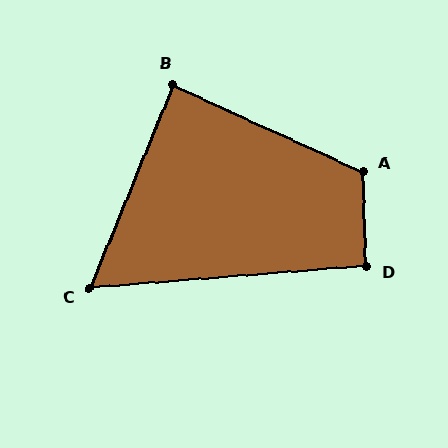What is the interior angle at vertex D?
Approximately 92 degrees (approximately right).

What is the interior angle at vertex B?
Approximately 88 degrees (approximately right).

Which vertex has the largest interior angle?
A, at approximately 117 degrees.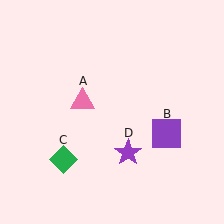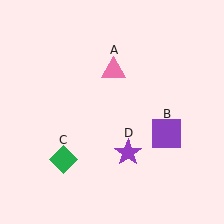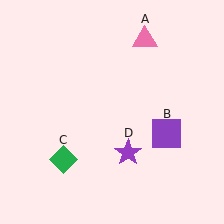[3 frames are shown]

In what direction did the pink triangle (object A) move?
The pink triangle (object A) moved up and to the right.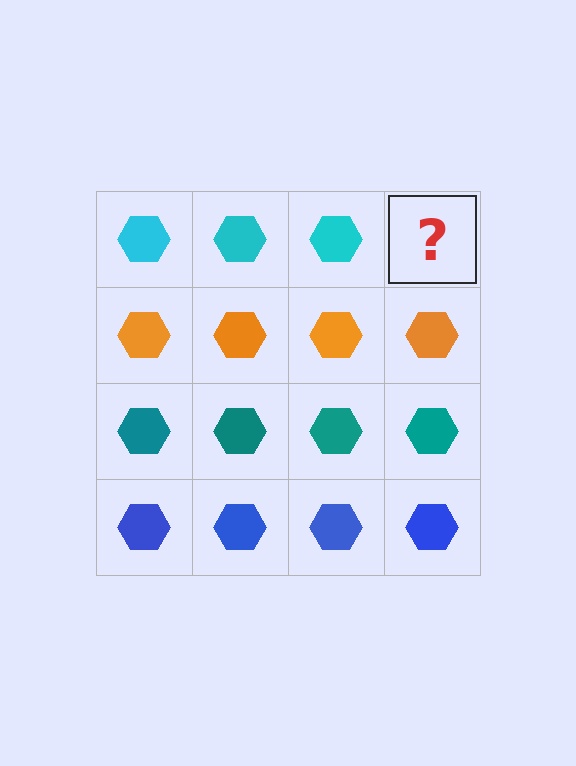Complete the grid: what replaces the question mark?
The question mark should be replaced with a cyan hexagon.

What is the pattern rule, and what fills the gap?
The rule is that each row has a consistent color. The gap should be filled with a cyan hexagon.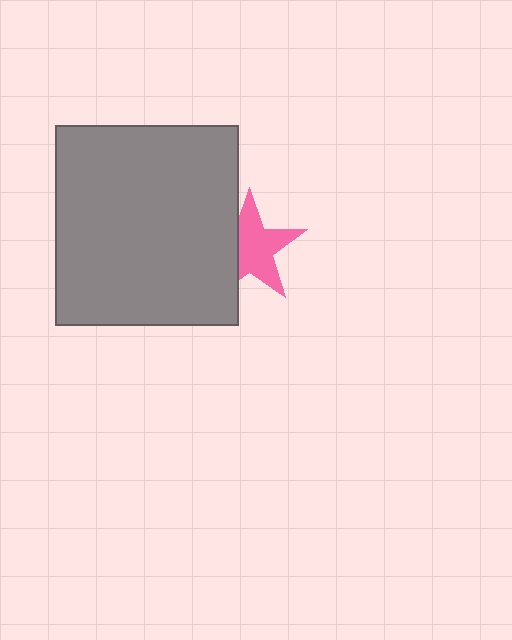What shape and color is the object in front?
The object in front is a gray rectangle.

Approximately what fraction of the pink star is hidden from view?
Roughly 33% of the pink star is hidden behind the gray rectangle.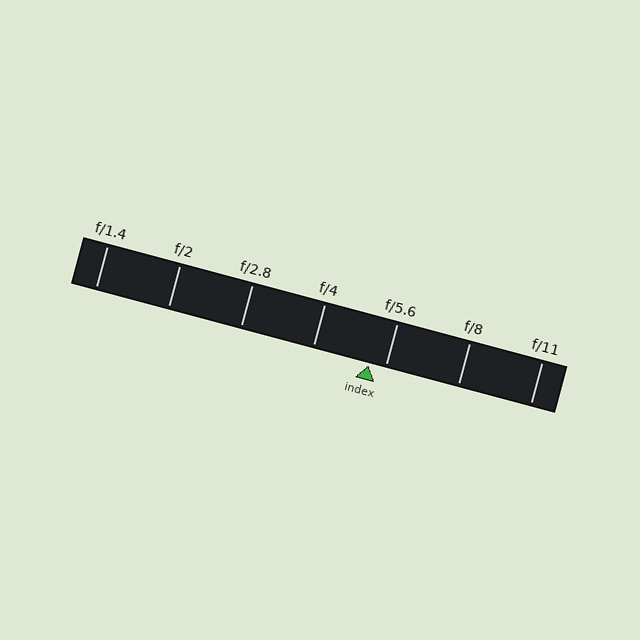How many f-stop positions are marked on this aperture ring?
There are 7 f-stop positions marked.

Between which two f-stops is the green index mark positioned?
The index mark is between f/4 and f/5.6.